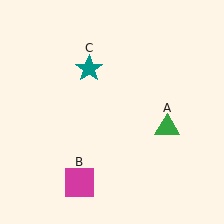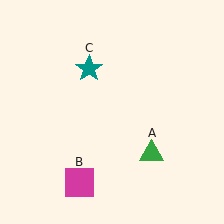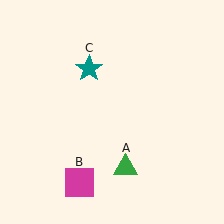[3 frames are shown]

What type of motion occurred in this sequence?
The green triangle (object A) rotated clockwise around the center of the scene.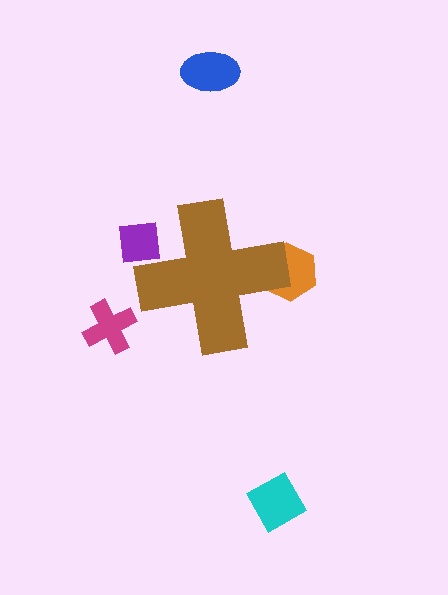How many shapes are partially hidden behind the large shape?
2 shapes are partially hidden.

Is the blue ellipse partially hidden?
No, the blue ellipse is fully visible.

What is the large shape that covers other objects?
A brown cross.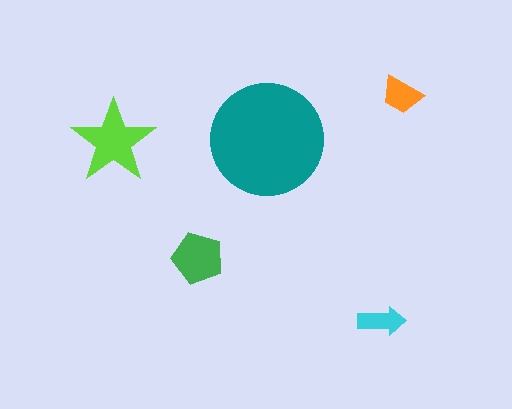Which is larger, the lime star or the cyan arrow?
The lime star.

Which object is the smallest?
The cyan arrow.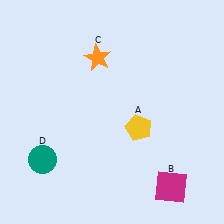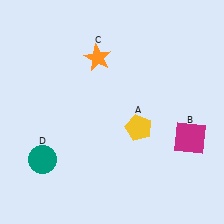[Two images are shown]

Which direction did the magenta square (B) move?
The magenta square (B) moved up.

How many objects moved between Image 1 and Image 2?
1 object moved between the two images.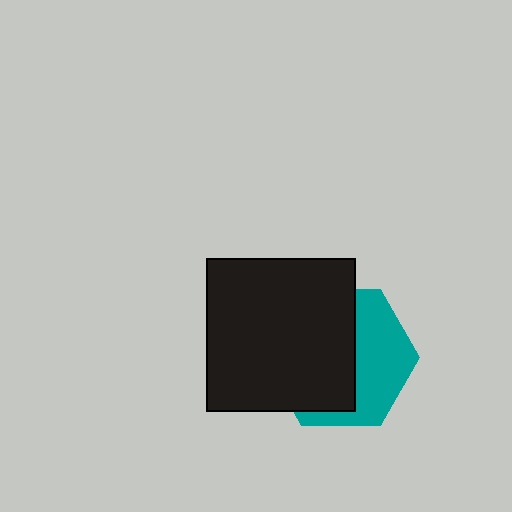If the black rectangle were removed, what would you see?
You would see the complete teal hexagon.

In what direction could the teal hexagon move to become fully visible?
The teal hexagon could move right. That would shift it out from behind the black rectangle entirely.